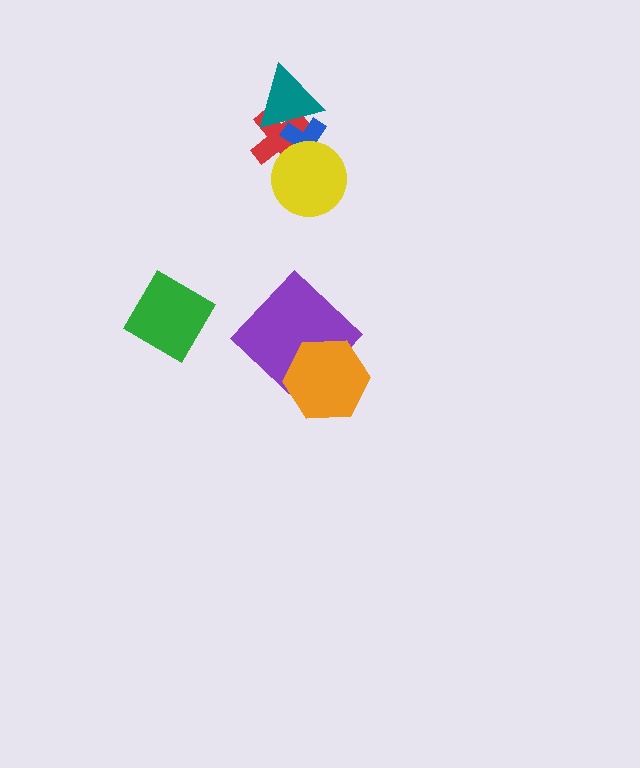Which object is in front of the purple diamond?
The orange hexagon is in front of the purple diamond.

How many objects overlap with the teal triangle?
2 objects overlap with the teal triangle.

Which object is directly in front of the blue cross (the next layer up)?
The teal triangle is directly in front of the blue cross.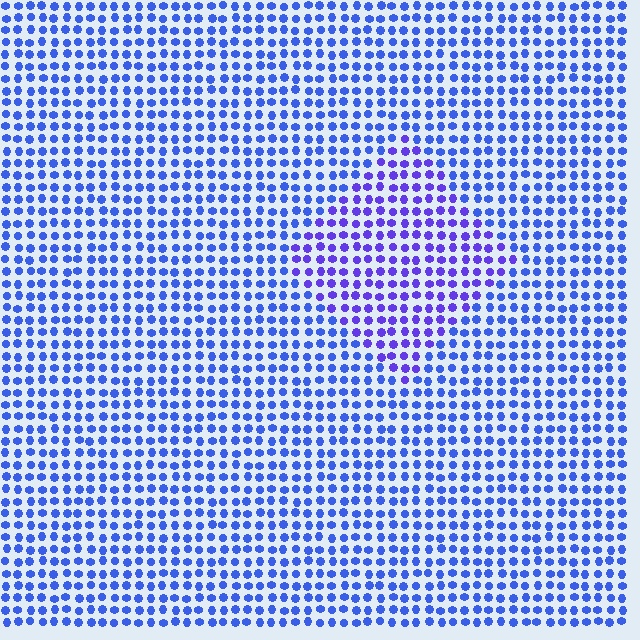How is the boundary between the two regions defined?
The boundary is defined purely by a slight shift in hue (about 27 degrees). Spacing, size, and orientation are identical on both sides.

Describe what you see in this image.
The image is filled with small blue elements in a uniform arrangement. A diamond-shaped region is visible where the elements are tinted to a slightly different hue, forming a subtle color boundary.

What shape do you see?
I see a diamond.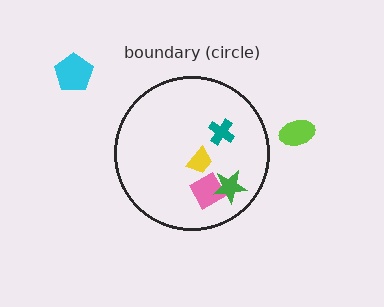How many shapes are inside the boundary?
4 inside, 2 outside.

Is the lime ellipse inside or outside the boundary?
Outside.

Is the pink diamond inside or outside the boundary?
Inside.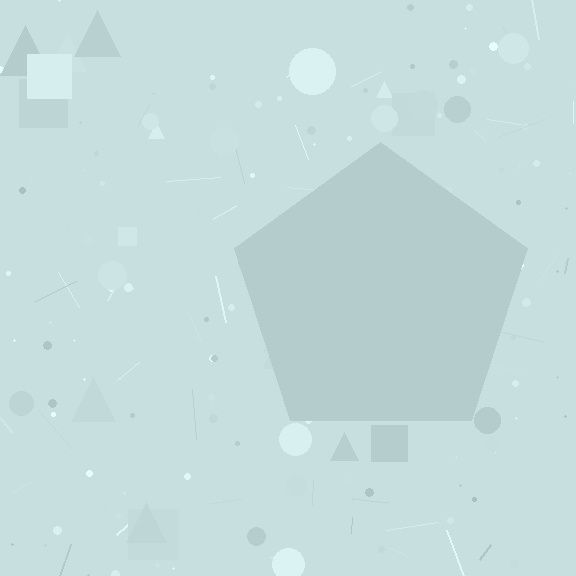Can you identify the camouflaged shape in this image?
The camouflaged shape is a pentagon.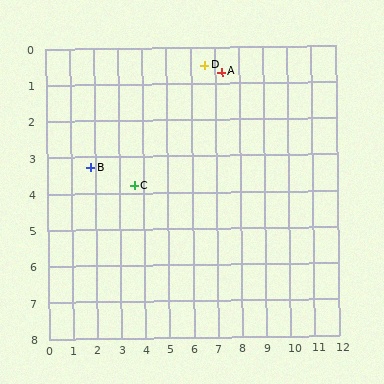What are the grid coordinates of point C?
Point C is at approximately (3.6, 3.8).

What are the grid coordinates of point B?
Point B is at approximately (1.8, 3.3).